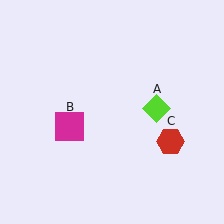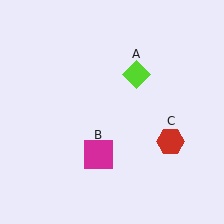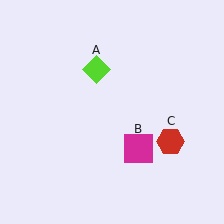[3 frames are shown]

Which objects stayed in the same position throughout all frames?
Red hexagon (object C) remained stationary.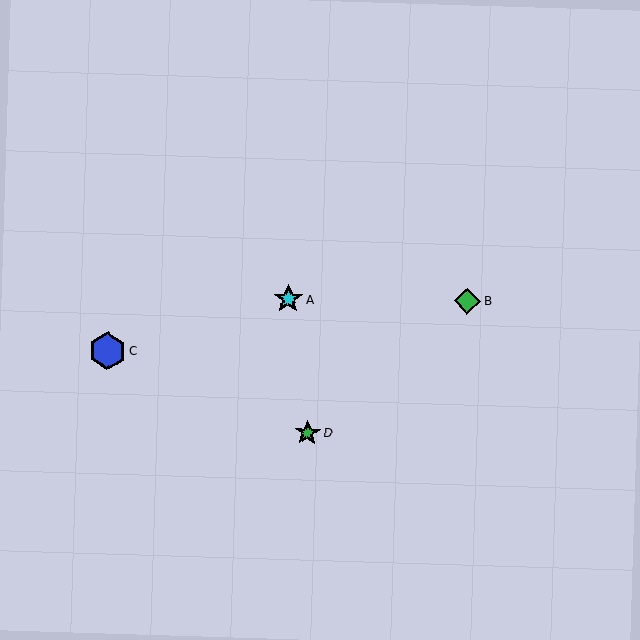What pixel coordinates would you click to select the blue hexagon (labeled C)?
Click at (108, 351) to select the blue hexagon C.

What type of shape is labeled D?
Shape D is a green star.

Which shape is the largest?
The blue hexagon (labeled C) is the largest.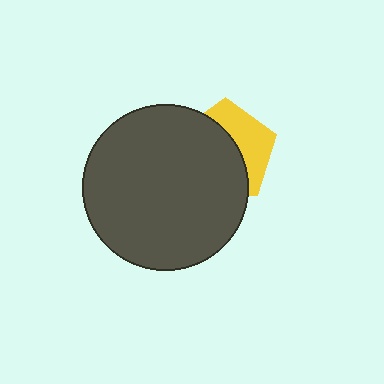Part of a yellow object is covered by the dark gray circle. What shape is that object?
It is a pentagon.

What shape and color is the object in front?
The object in front is a dark gray circle.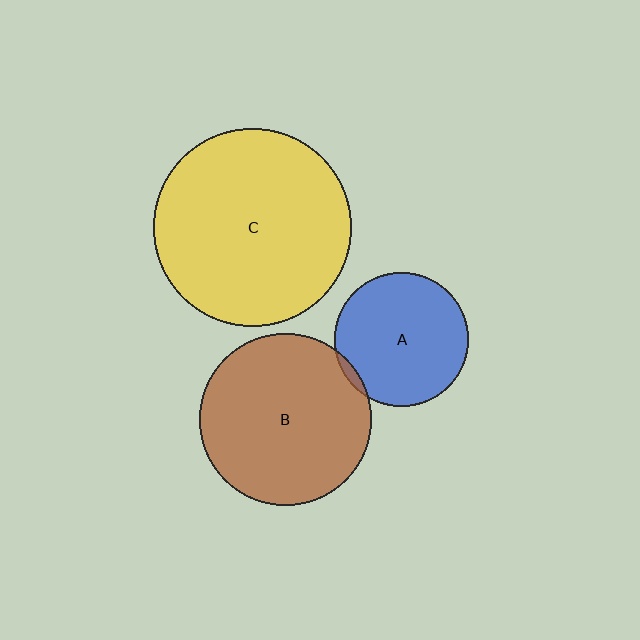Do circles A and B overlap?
Yes.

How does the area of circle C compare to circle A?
Approximately 2.2 times.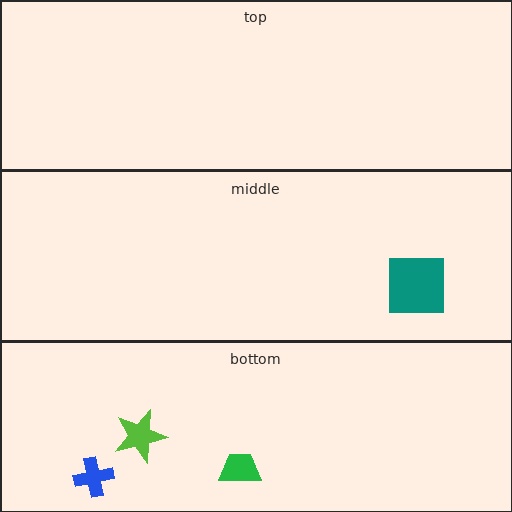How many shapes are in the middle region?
1.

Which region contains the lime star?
The bottom region.